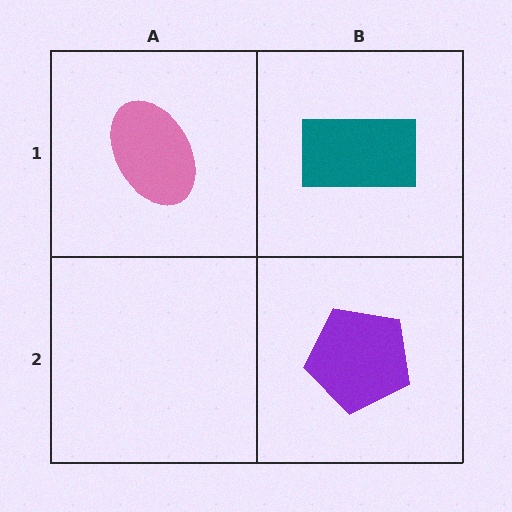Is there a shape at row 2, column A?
No, that cell is empty.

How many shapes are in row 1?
2 shapes.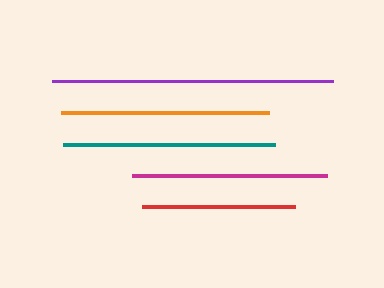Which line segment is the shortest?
The red line is the shortest at approximately 153 pixels.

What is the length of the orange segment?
The orange segment is approximately 208 pixels long.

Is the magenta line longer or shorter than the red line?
The magenta line is longer than the red line.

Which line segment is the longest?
The purple line is the longest at approximately 281 pixels.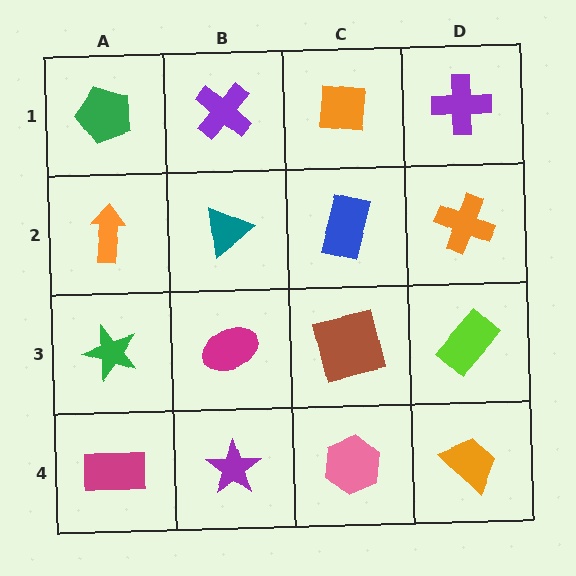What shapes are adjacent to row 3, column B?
A teal triangle (row 2, column B), a purple star (row 4, column B), a green star (row 3, column A), a brown square (row 3, column C).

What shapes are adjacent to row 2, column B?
A purple cross (row 1, column B), a magenta ellipse (row 3, column B), an orange arrow (row 2, column A), a blue rectangle (row 2, column C).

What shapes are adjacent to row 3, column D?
An orange cross (row 2, column D), an orange trapezoid (row 4, column D), a brown square (row 3, column C).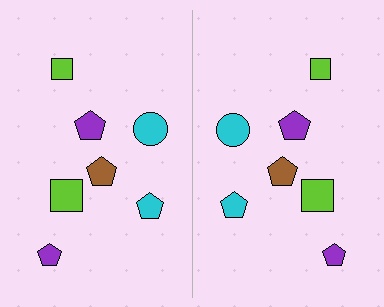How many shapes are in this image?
There are 14 shapes in this image.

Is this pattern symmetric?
Yes, this pattern has bilateral (reflection) symmetry.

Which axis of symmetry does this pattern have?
The pattern has a vertical axis of symmetry running through the center of the image.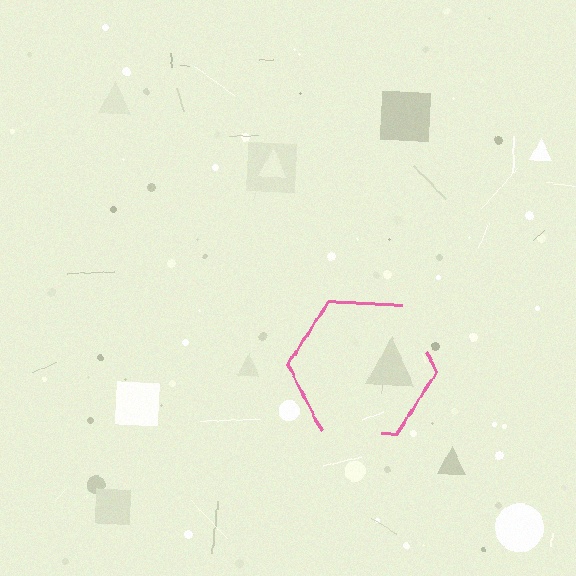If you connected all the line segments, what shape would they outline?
They would outline a hexagon.